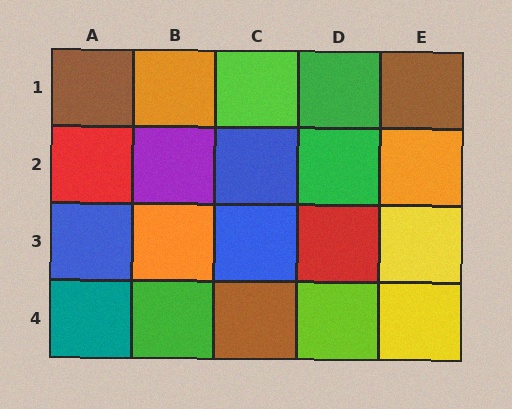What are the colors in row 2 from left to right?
Red, purple, blue, green, orange.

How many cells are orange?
3 cells are orange.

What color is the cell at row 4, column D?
Lime.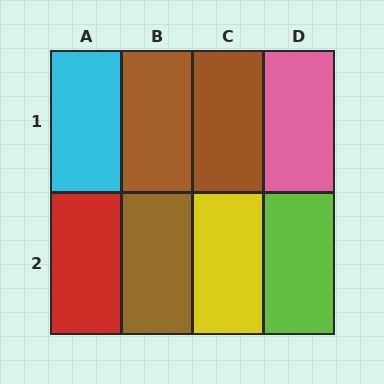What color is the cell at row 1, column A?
Cyan.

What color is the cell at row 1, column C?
Brown.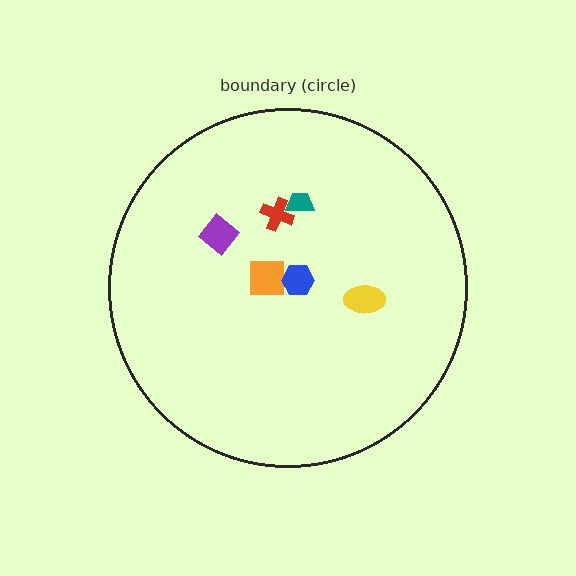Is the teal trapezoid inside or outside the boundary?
Inside.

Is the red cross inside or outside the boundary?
Inside.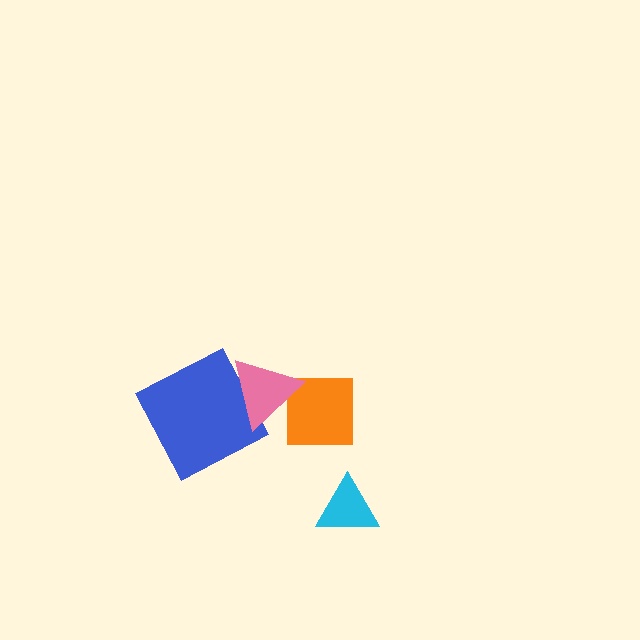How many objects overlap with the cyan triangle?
0 objects overlap with the cyan triangle.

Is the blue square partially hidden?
Yes, it is partially covered by another shape.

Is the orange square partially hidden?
Yes, it is partially covered by another shape.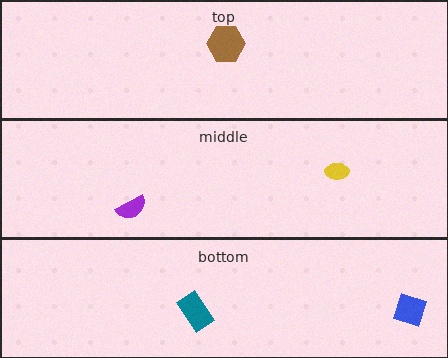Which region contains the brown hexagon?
The top region.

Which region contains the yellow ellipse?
The middle region.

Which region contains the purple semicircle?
The middle region.